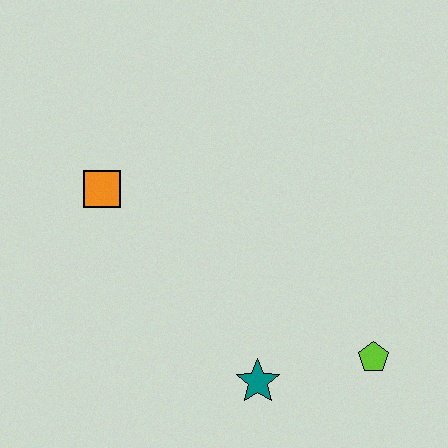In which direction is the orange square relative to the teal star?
The orange square is above the teal star.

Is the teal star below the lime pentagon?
Yes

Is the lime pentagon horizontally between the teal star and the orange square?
No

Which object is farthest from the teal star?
The orange square is farthest from the teal star.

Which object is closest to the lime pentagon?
The teal star is closest to the lime pentagon.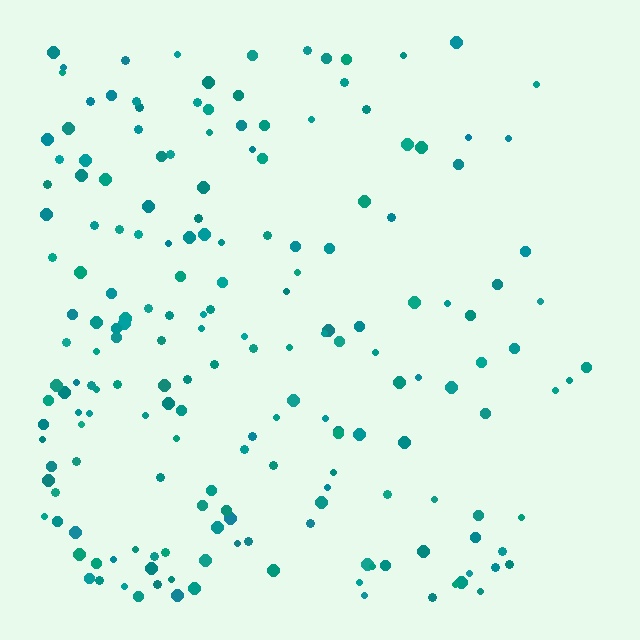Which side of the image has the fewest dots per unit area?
The right.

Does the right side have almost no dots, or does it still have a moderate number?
Still a moderate number, just noticeably fewer than the left.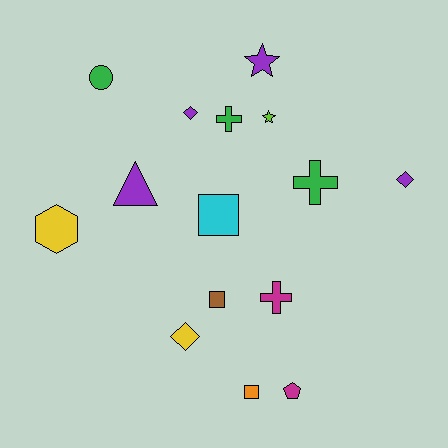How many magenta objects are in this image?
There are 2 magenta objects.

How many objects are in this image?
There are 15 objects.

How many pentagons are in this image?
There is 1 pentagon.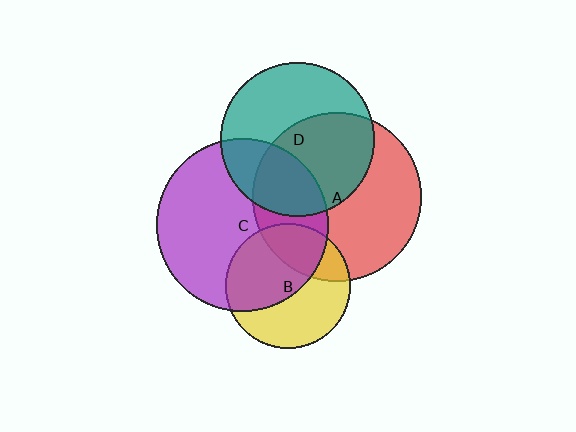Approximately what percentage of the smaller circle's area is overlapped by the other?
Approximately 30%.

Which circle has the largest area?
Circle C (purple).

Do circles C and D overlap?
Yes.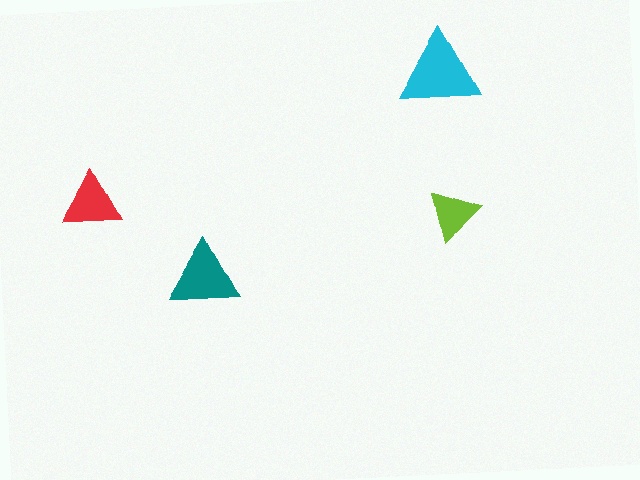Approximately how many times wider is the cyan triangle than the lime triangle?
About 1.5 times wider.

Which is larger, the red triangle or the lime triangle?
The red one.